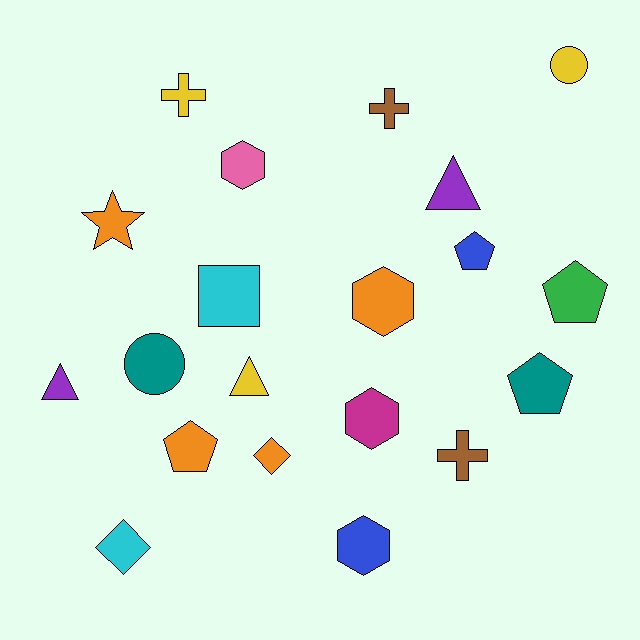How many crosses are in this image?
There are 3 crosses.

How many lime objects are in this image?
There are no lime objects.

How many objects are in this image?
There are 20 objects.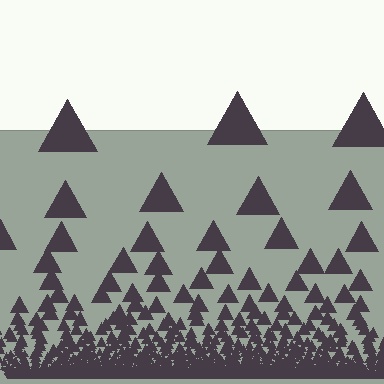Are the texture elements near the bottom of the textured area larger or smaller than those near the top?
Smaller. The gradient is inverted — elements near the bottom are smaller and denser.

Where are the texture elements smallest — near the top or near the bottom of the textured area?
Near the bottom.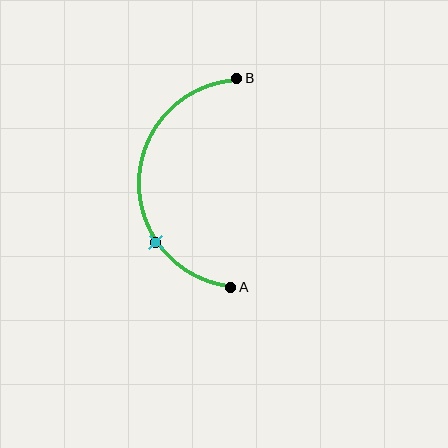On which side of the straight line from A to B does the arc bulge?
The arc bulges to the left of the straight line connecting A and B.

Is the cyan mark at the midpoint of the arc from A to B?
No. The cyan mark lies on the arc but is closer to endpoint A. The arc midpoint would be at the point on the curve equidistant along the arc from both A and B.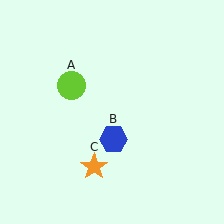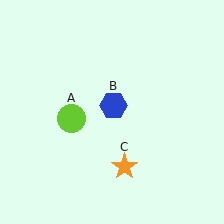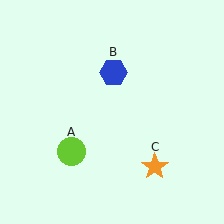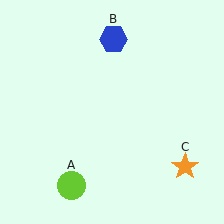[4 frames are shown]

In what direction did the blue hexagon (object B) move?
The blue hexagon (object B) moved up.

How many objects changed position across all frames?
3 objects changed position: lime circle (object A), blue hexagon (object B), orange star (object C).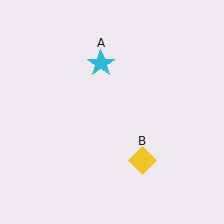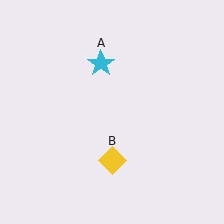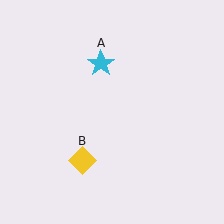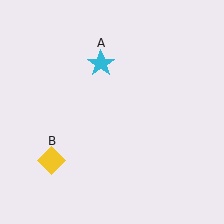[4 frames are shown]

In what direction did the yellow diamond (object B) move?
The yellow diamond (object B) moved left.